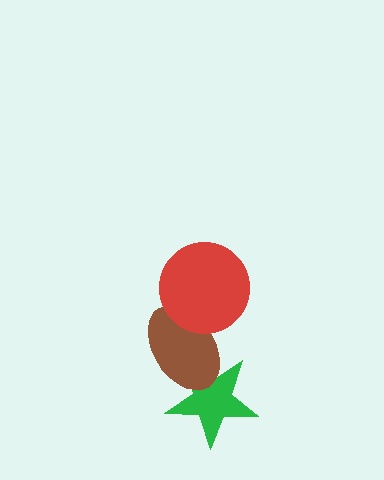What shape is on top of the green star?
The brown ellipse is on top of the green star.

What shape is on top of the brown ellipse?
The red circle is on top of the brown ellipse.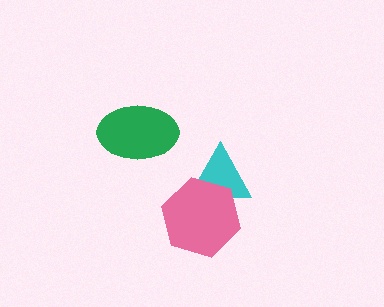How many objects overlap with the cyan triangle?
1 object overlaps with the cyan triangle.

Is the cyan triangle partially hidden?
Yes, it is partially covered by another shape.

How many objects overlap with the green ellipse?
0 objects overlap with the green ellipse.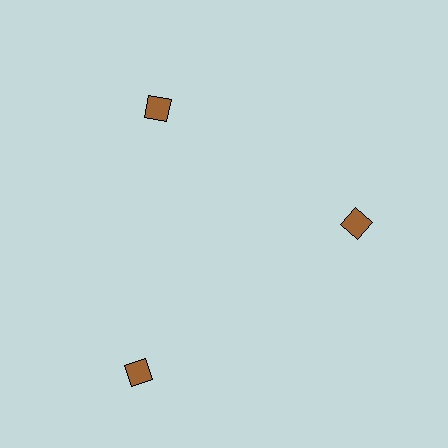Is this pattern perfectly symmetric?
No. The 3 brown squares are arranged in a ring, but one element near the 7 o'clock position is pushed outward from the center, breaking the 3-fold rotational symmetry.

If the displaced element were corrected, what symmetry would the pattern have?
It would have 3-fold rotational symmetry — the pattern would map onto itself every 120 degrees.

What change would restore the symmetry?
The symmetry would be restored by moving it inward, back onto the ring so that all 3 squares sit at equal angles and equal distance from the center.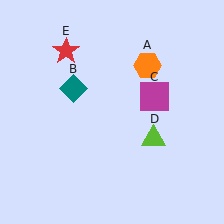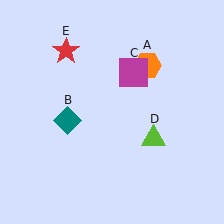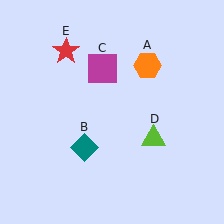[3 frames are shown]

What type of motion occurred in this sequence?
The teal diamond (object B), magenta square (object C) rotated counterclockwise around the center of the scene.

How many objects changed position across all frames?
2 objects changed position: teal diamond (object B), magenta square (object C).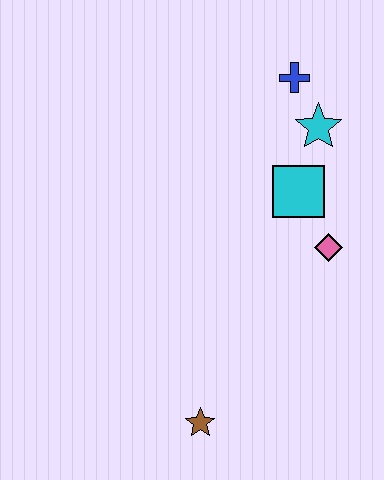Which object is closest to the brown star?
The pink diamond is closest to the brown star.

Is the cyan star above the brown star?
Yes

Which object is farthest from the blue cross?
The brown star is farthest from the blue cross.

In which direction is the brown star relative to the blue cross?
The brown star is below the blue cross.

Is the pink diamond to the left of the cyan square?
No